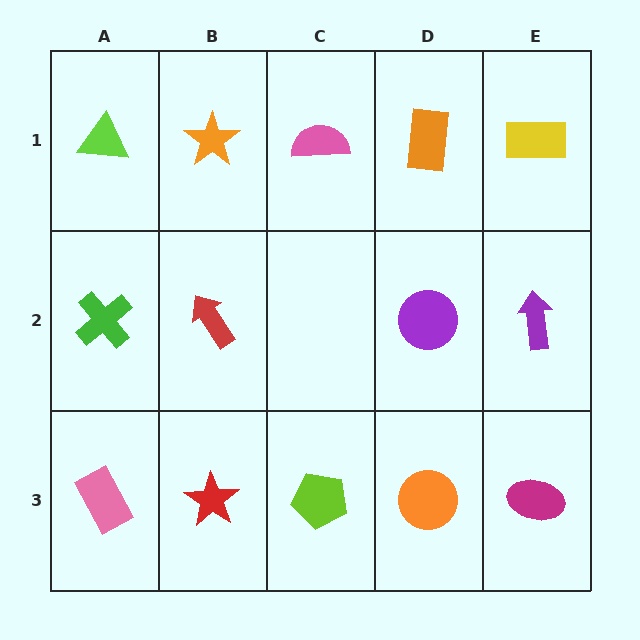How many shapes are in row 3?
5 shapes.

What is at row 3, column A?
A pink rectangle.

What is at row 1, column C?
A pink semicircle.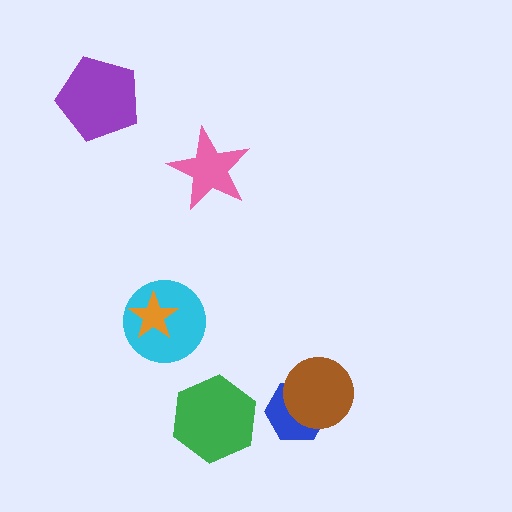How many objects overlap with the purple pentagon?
0 objects overlap with the purple pentagon.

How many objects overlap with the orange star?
1 object overlaps with the orange star.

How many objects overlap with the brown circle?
1 object overlaps with the brown circle.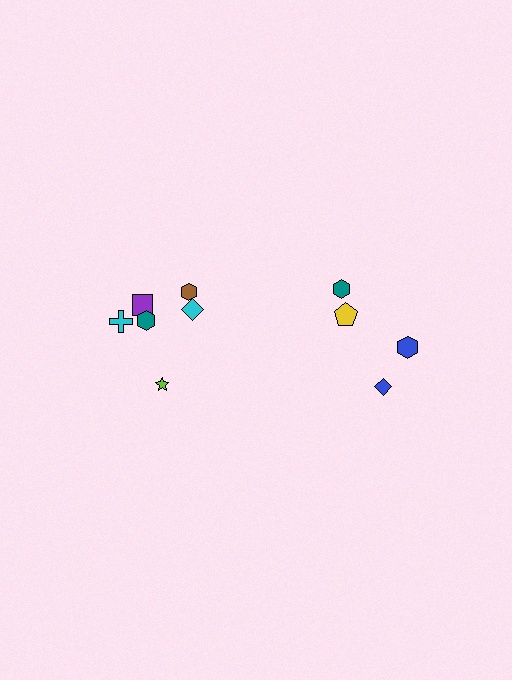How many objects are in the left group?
There are 6 objects.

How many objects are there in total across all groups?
There are 10 objects.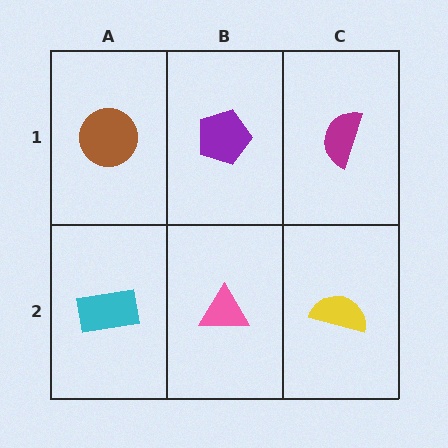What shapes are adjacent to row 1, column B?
A pink triangle (row 2, column B), a brown circle (row 1, column A), a magenta semicircle (row 1, column C).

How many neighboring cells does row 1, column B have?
3.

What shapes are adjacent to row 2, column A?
A brown circle (row 1, column A), a pink triangle (row 2, column B).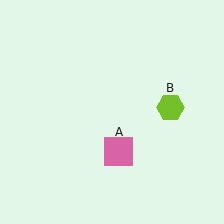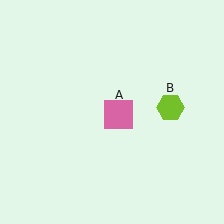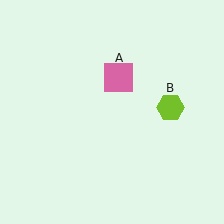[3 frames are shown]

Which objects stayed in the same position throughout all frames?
Lime hexagon (object B) remained stationary.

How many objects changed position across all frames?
1 object changed position: pink square (object A).